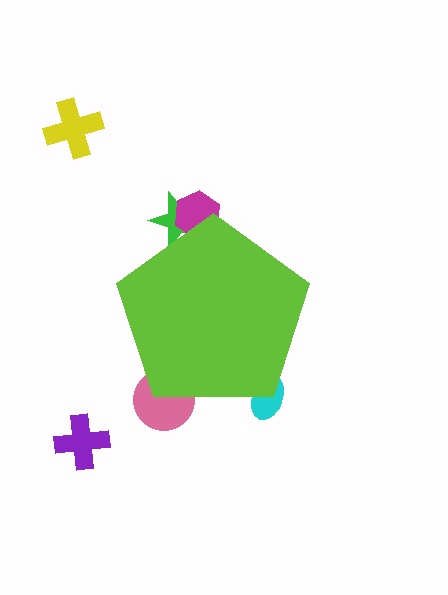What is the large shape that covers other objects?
A lime pentagon.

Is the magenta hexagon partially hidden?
Yes, the magenta hexagon is partially hidden behind the lime pentagon.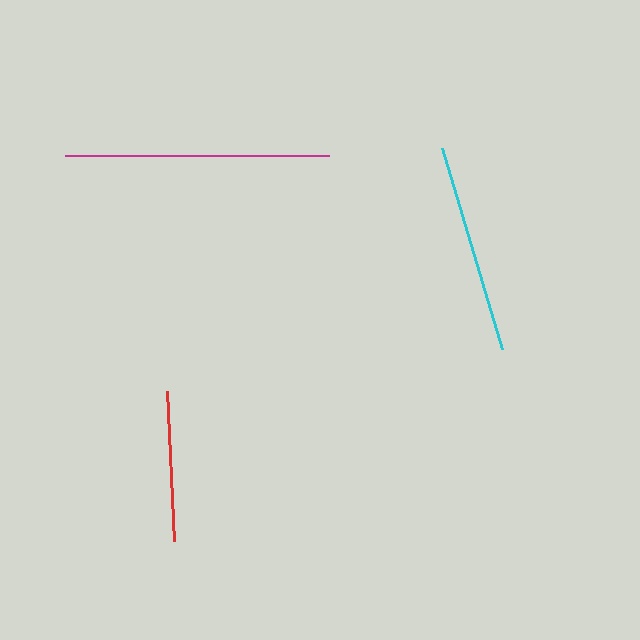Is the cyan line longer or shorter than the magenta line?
The magenta line is longer than the cyan line.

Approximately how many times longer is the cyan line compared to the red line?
The cyan line is approximately 1.4 times the length of the red line.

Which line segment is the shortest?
The red line is the shortest at approximately 150 pixels.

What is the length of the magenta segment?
The magenta segment is approximately 264 pixels long.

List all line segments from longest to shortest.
From longest to shortest: magenta, cyan, red.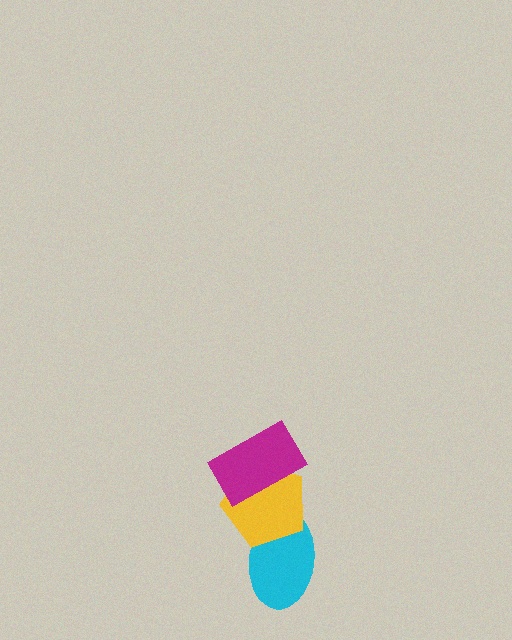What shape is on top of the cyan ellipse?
The yellow pentagon is on top of the cyan ellipse.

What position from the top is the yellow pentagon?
The yellow pentagon is 2nd from the top.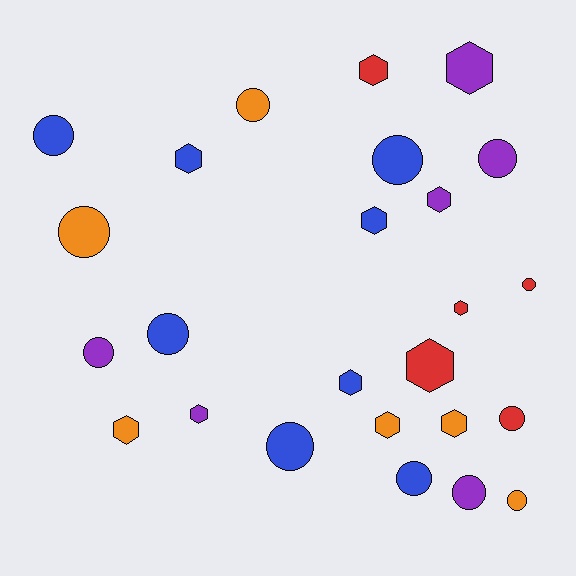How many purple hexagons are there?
There are 3 purple hexagons.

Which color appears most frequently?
Blue, with 8 objects.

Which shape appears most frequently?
Circle, with 13 objects.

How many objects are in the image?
There are 25 objects.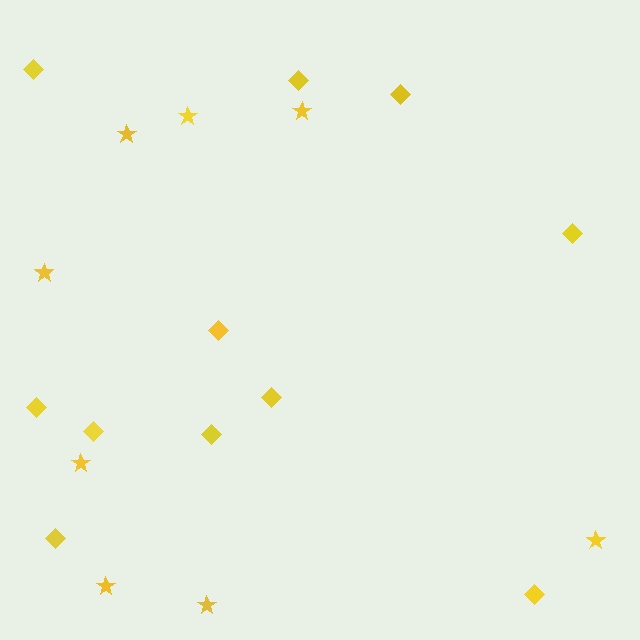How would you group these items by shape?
There are 2 groups: one group of stars (8) and one group of diamonds (11).